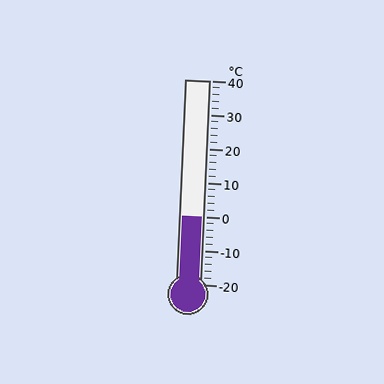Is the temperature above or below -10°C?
The temperature is above -10°C.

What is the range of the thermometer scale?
The thermometer scale ranges from -20°C to 40°C.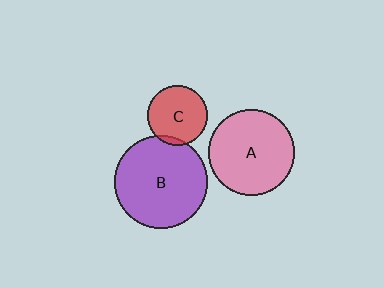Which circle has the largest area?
Circle B (purple).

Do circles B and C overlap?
Yes.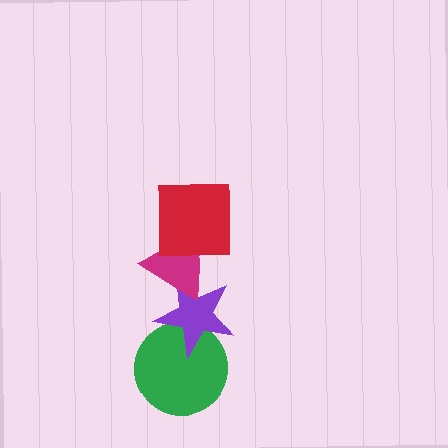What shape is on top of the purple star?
The magenta triangle is on top of the purple star.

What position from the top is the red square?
The red square is 1st from the top.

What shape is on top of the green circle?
The purple star is on top of the green circle.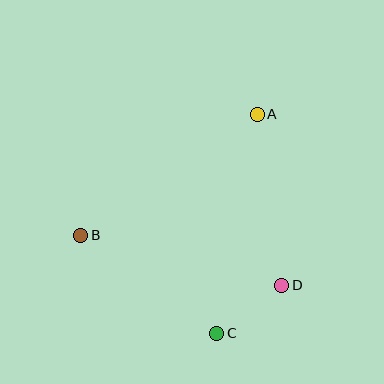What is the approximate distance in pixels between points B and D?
The distance between B and D is approximately 207 pixels.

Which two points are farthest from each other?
Points A and C are farthest from each other.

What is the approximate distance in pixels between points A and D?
The distance between A and D is approximately 173 pixels.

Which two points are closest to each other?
Points C and D are closest to each other.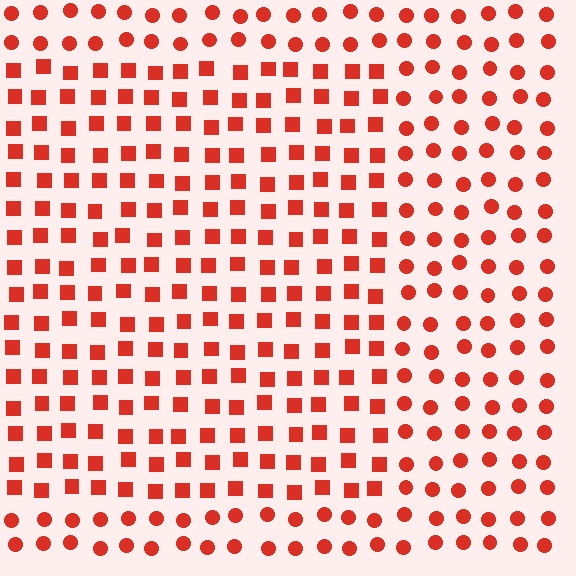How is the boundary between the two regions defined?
The boundary is defined by a change in element shape: squares inside vs. circles outside. All elements share the same color and spacing.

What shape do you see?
I see a rectangle.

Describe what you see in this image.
The image is filled with small red elements arranged in a uniform grid. A rectangle-shaped region contains squares, while the surrounding area contains circles. The boundary is defined purely by the change in element shape.